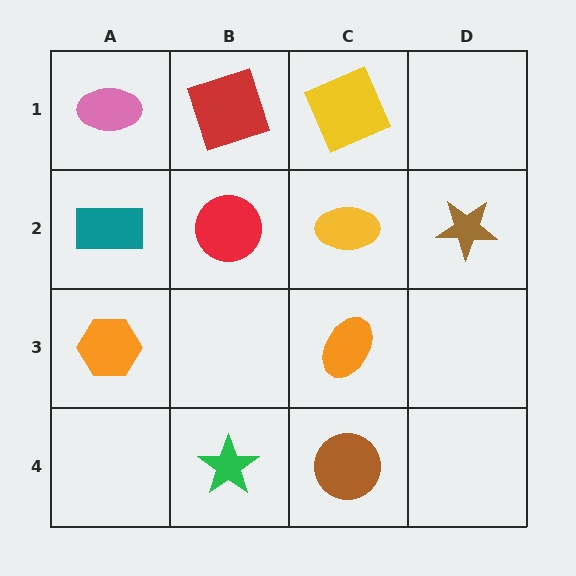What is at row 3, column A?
An orange hexagon.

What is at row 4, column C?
A brown circle.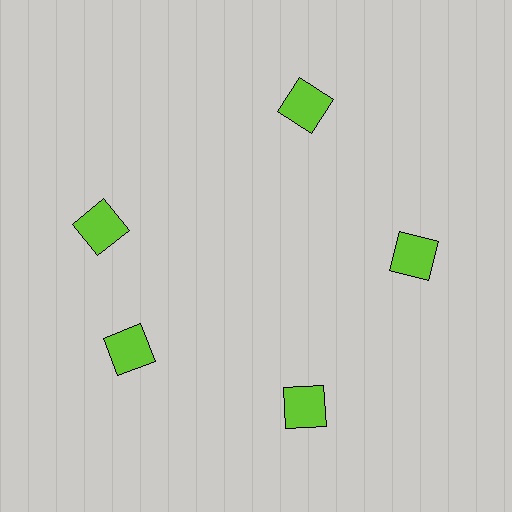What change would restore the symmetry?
The symmetry would be restored by rotating it back into even spacing with its neighbors so that all 5 squares sit at equal angles and equal distance from the center.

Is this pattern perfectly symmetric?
No. The 5 lime squares are arranged in a ring, but one element near the 10 o'clock position is rotated out of alignment along the ring, breaking the 5-fold rotational symmetry.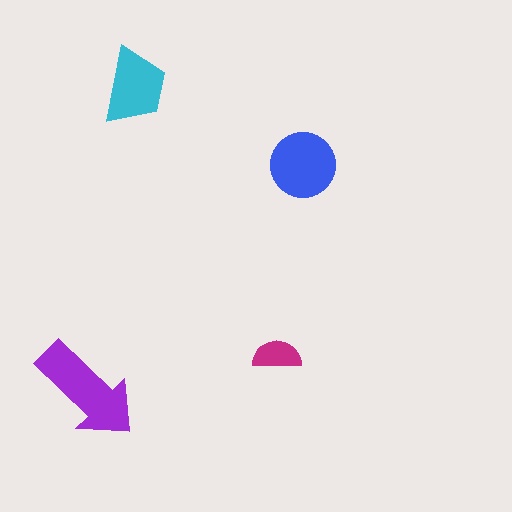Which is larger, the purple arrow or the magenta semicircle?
The purple arrow.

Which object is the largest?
The purple arrow.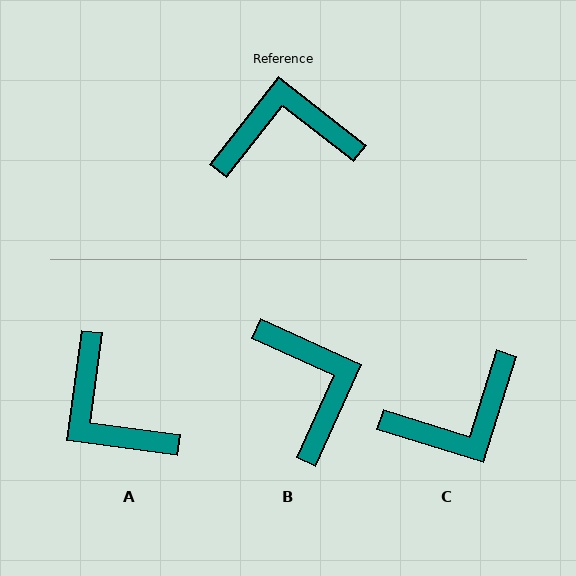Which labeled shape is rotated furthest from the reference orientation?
C, about 159 degrees away.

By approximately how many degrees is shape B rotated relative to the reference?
Approximately 76 degrees clockwise.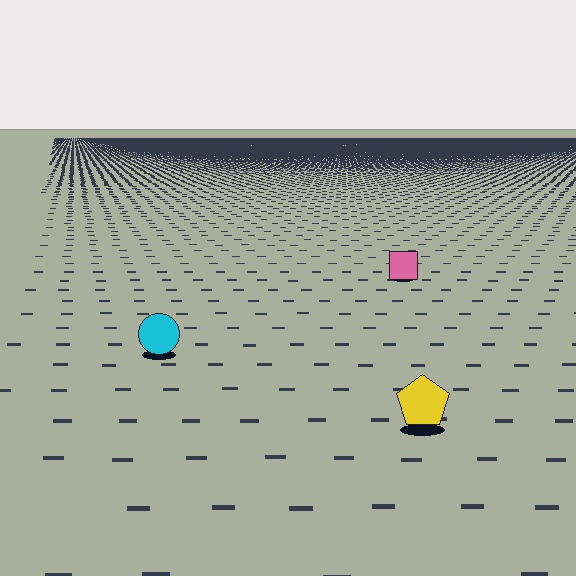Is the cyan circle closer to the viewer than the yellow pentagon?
No. The yellow pentagon is closer — you can tell from the texture gradient: the ground texture is coarser near it.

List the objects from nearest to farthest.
From nearest to farthest: the yellow pentagon, the cyan circle, the pink square.